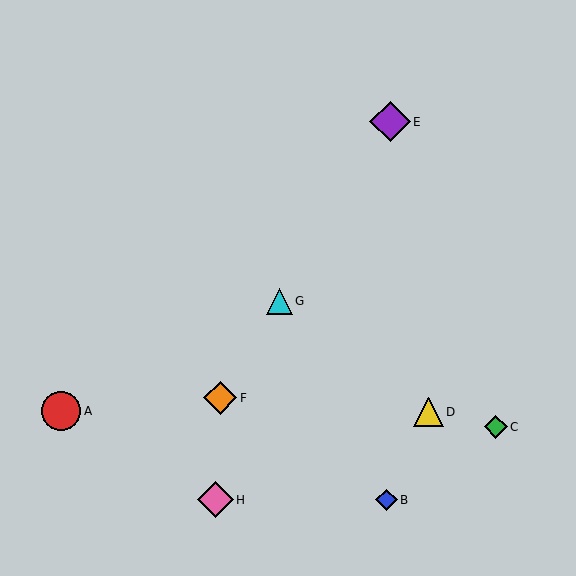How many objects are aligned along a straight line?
3 objects (E, F, G) are aligned along a straight line.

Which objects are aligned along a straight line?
Objects E, F, G are aligned along a straight line.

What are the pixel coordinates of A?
Object A is at (61, 411).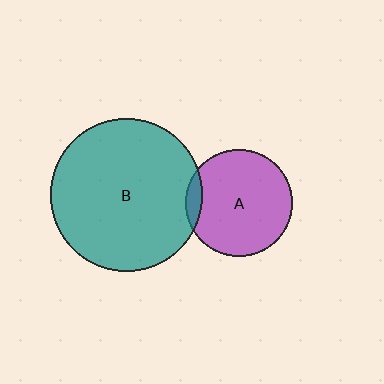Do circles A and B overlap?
Yes.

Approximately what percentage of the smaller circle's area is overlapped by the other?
Approximately 10%.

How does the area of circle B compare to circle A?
Approximately 2.0 times.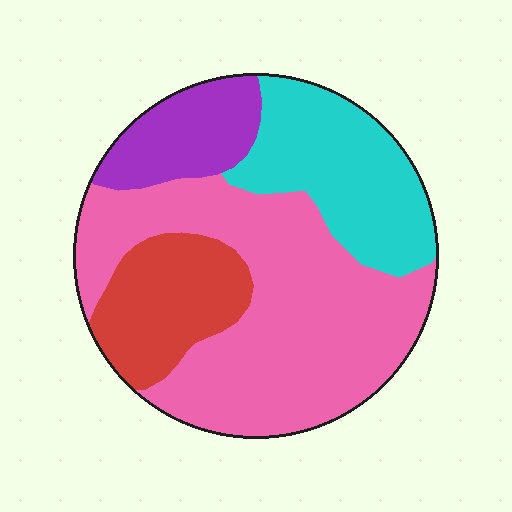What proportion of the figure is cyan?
Cyan takes up less than a quarter of the figure.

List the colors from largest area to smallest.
From largest to smallest: pink, cyan, red, purple.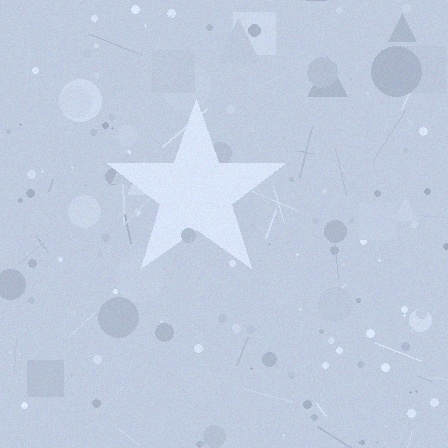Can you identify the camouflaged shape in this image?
The camouflaged shape is a star.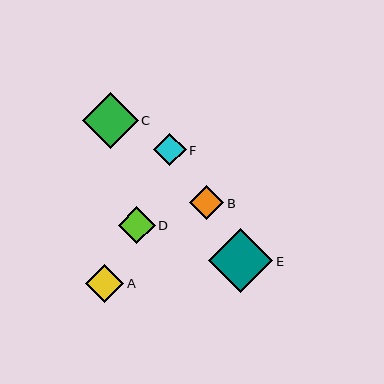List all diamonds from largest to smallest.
From largest to smallest: E, C, A, D, B, F.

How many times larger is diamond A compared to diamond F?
Diamond A is approximately 1.2 times the size of diamond F.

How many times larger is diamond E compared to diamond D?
Diamond E is approximately 1.8 times the size of diamond D.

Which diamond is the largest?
Diamond E is the largest with a size of approximately 64 pixels.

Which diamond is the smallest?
Diamond F is the smallest with a size of approximately 33 pixels.